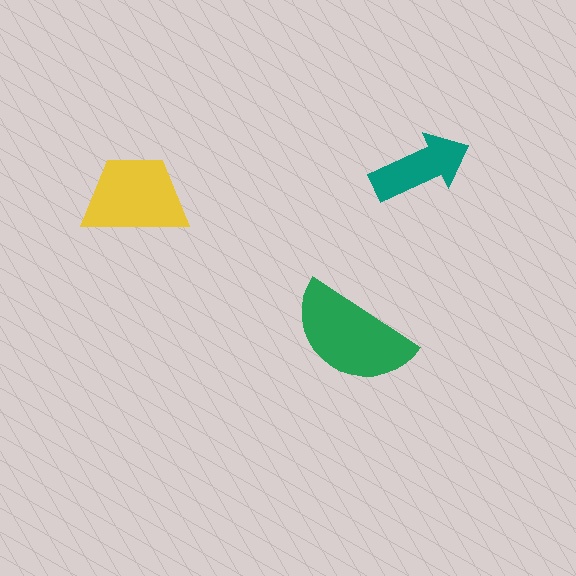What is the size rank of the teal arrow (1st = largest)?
3rd.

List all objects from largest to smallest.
The green semicircle, the yellow trapezoid, the teal arrow.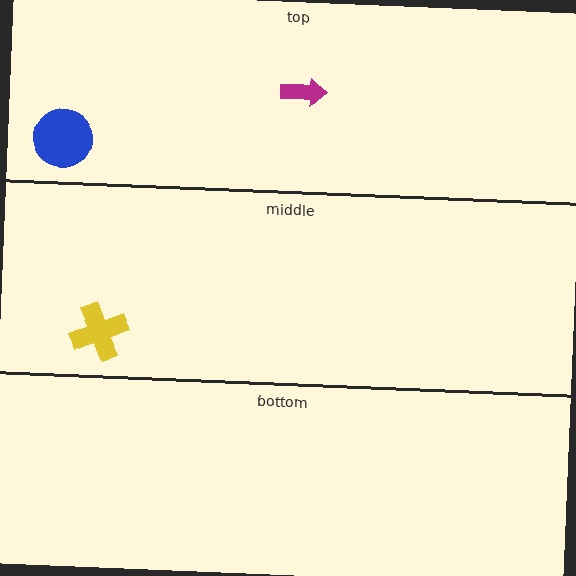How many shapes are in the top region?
2.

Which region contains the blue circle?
The top region.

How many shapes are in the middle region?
1.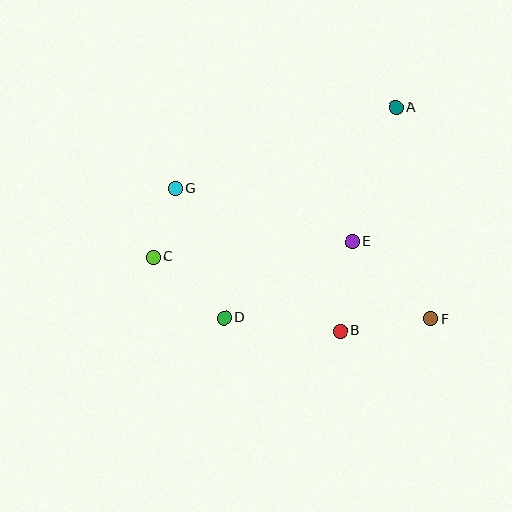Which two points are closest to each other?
Points C and G are closest to each other.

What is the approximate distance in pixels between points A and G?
The distance between A and G is approximately 235 pixels.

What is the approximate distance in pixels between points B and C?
The distance between B and C is approximately 201 pixels.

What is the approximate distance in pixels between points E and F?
The distance between E and F is approximately 110 pixels.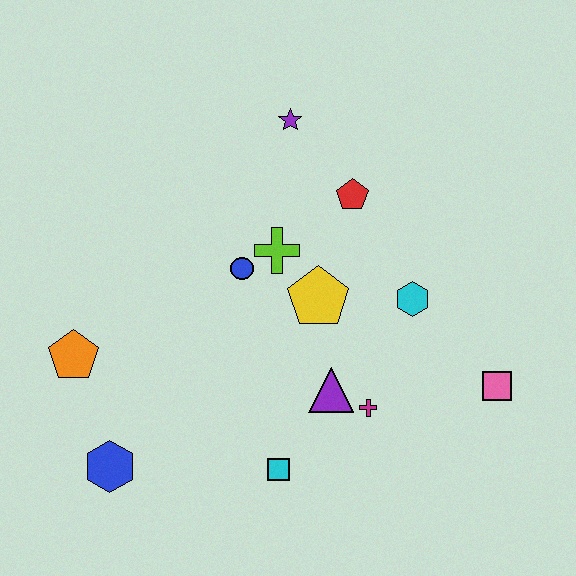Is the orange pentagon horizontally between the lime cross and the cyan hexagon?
No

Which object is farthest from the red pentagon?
The blue hexagon is farthest from the red pentagon.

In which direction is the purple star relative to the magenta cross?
The purple star is above the magenta cross.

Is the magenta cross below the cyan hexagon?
Yes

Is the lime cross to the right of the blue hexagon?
Yes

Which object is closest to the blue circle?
The lime cross is closest to the blue circle.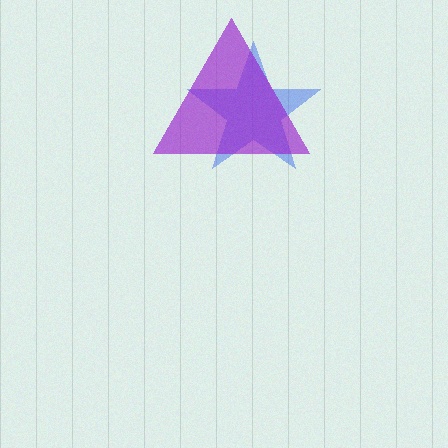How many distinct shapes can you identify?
There are 2 distinct shapes: a blue star, a purple triangle.